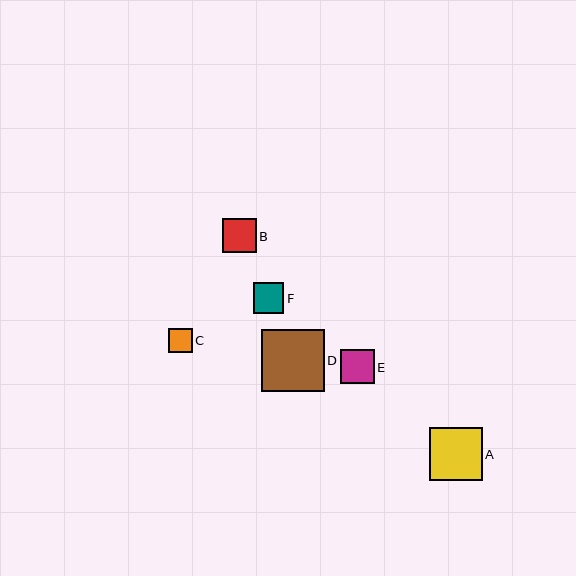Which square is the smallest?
Square C is the smallest with a size of approximately 23 pixels.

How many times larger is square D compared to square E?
Square D is approximately 1.9 times the size of square E.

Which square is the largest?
Square D is the largest with a size of approximately 62 pixels.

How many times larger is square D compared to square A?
Square D is approximately 1.2 times the size of square A.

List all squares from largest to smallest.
From largest to smallest: D, A, B, E, F, C.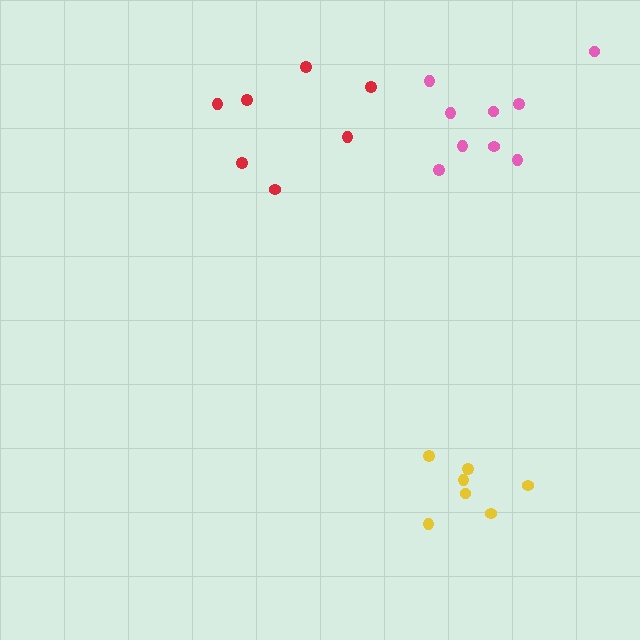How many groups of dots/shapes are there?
There are 3 groups.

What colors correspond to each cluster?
The clusters are colored: red, pink, yellow.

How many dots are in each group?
Group 1: 7 dots, Group 2: 9 dots, Group 3: 7 dots (23 total).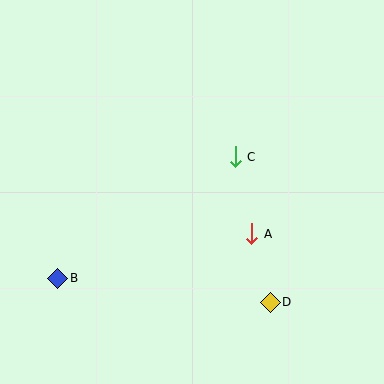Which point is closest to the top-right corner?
Point C is closest to the top-right corner.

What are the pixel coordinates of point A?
Point A is at (252, 234).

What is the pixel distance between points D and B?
The distance between D and B is 214 pixels.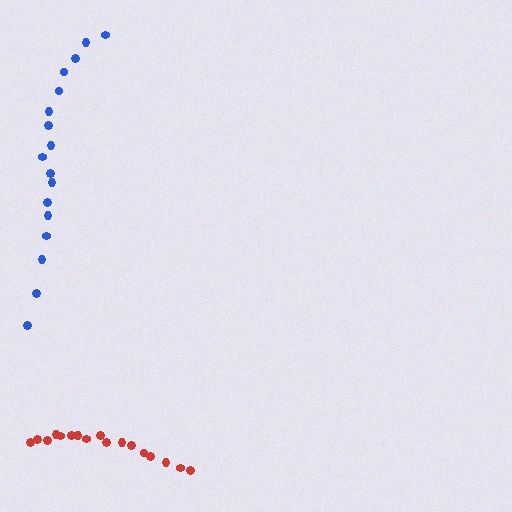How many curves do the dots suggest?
There are 2 distinct paths.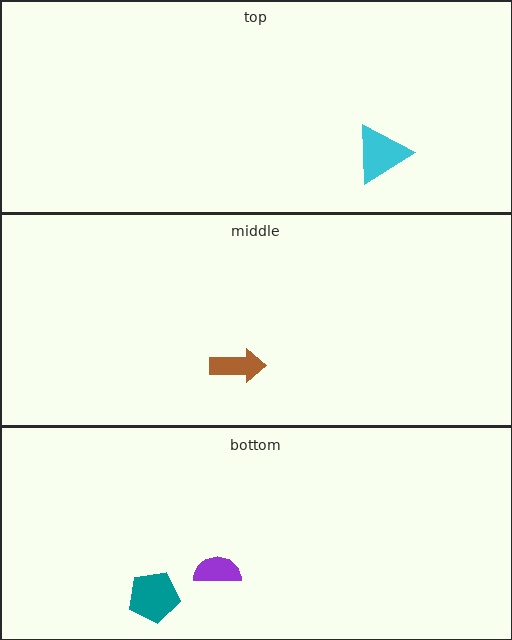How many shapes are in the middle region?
1.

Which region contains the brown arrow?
The middle region.